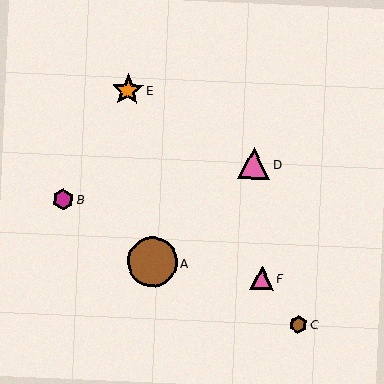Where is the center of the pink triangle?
The center of the pink triangle is at (254, 163).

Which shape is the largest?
The brown circle (labeled A) is the largest.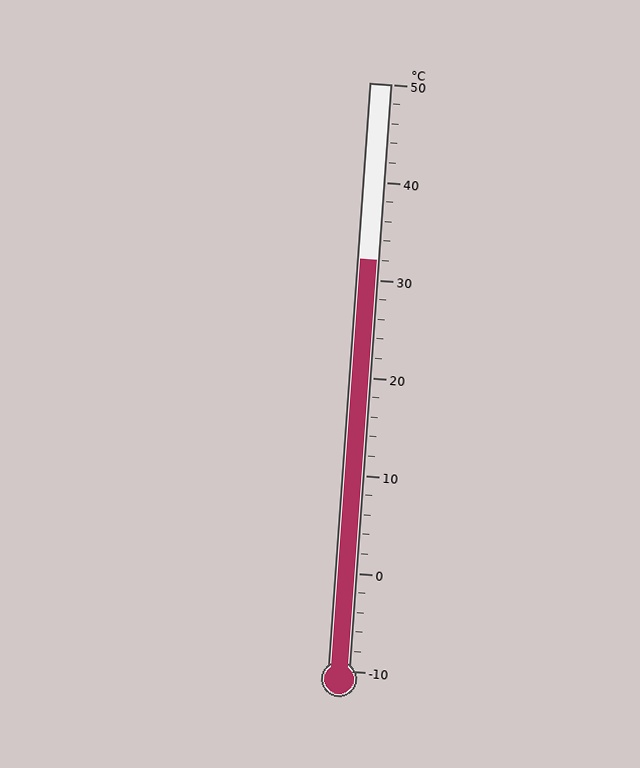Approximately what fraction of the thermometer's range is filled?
The thermometer is filled to approximately 70% of its range.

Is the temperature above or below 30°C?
The temperature is above 30°C.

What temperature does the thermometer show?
The thermometer shows approximately 32°C.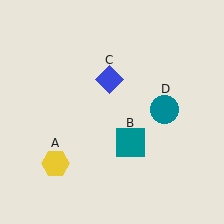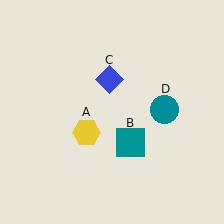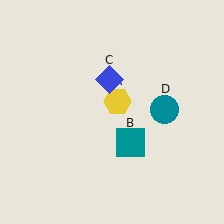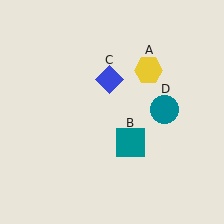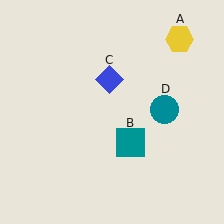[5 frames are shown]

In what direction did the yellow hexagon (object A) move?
The yellow hexagon (object A) moved up and to the right.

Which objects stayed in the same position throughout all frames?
Teal square (object B) and blue diamond (object C) and teal circle (object D) remained stationary.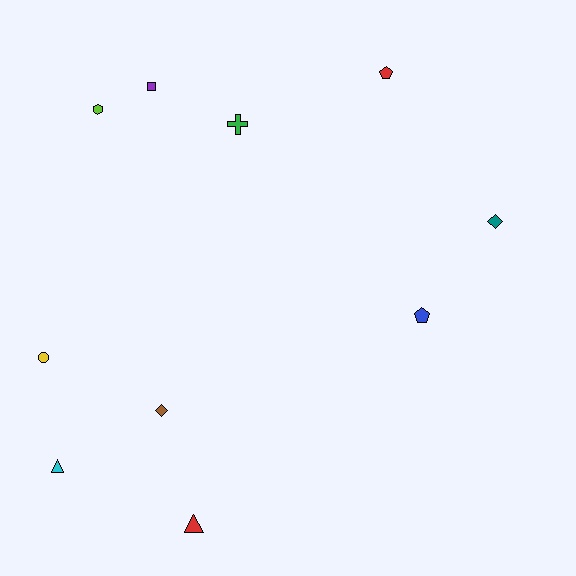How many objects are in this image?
There are 10 objects.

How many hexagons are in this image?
There is 1 hexagon.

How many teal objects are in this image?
There is 1 teal object.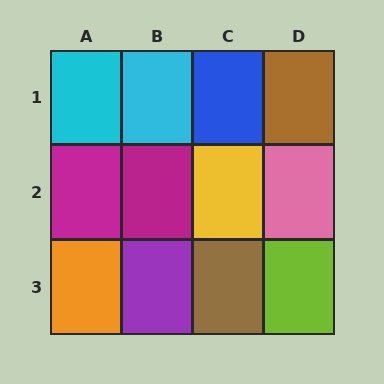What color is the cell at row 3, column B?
Purple.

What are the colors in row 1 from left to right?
Cyan, cyan, blue, brown.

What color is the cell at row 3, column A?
Orange.